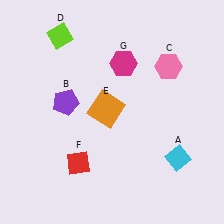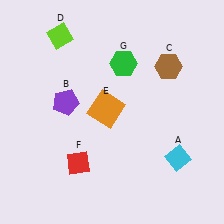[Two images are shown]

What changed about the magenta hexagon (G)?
In Image 1, G is magenta. In Image 2, it changed to green.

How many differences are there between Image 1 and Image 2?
There are 2 differences between the two images.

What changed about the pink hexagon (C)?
In Image 1, C is pink. In Image 2, it changed to brown.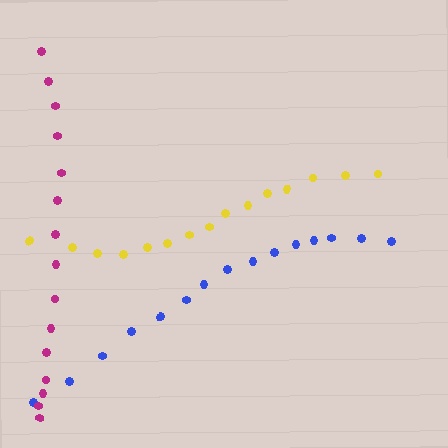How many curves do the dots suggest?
There are 3 distinct paths.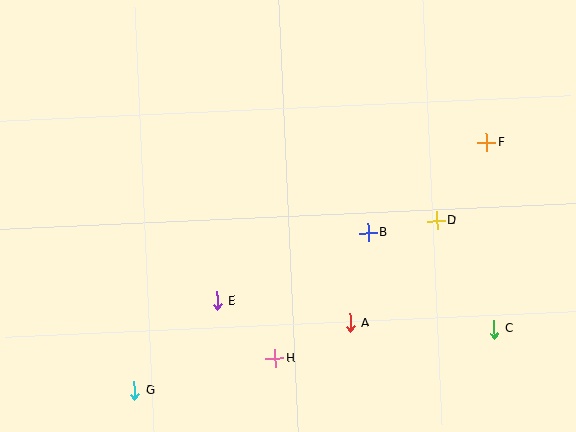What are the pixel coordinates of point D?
Point D is at (437, 221).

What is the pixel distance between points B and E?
The distance between B and E is 166 pixels.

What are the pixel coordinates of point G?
Point G is at (134, 391).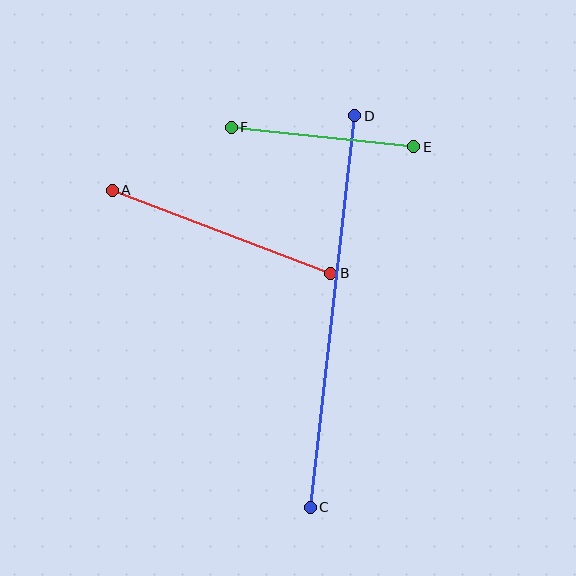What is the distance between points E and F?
The distance is approximately 183 pixels.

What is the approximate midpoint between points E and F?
The midpoint is at approximately (323, 137) pixels.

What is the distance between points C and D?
The distance is approximately 394 pixels.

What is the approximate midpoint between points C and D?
The midpoint is at approximately (332, 312) pixels.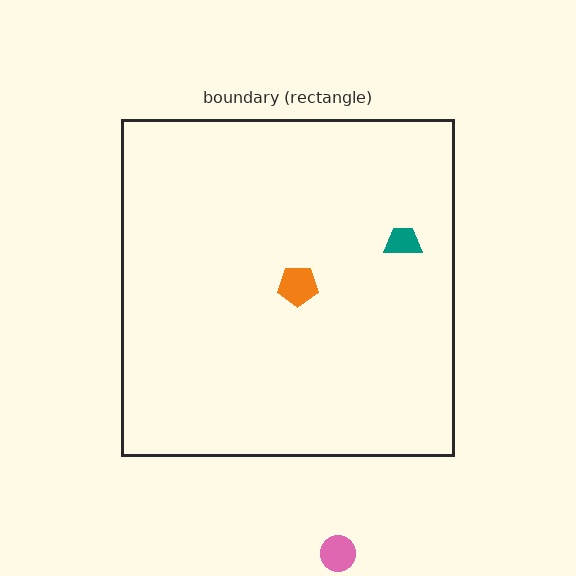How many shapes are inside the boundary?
2 inside, 1 outside.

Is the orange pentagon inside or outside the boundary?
Inside.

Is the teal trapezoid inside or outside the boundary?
Inside.